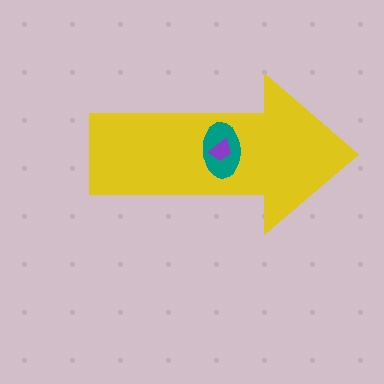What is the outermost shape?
The yellow arrow.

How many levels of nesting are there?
3.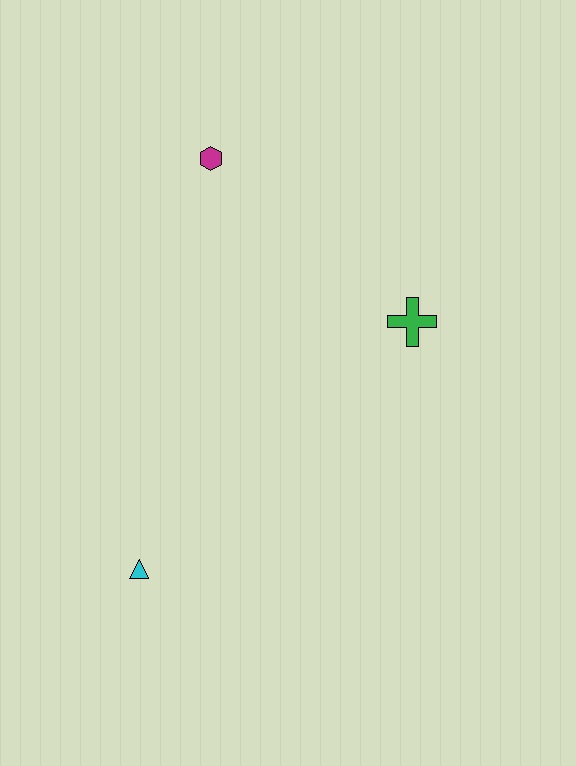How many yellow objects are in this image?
There are no yellow objects.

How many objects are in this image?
There are 3 objects.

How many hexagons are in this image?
There is 1 hexagon.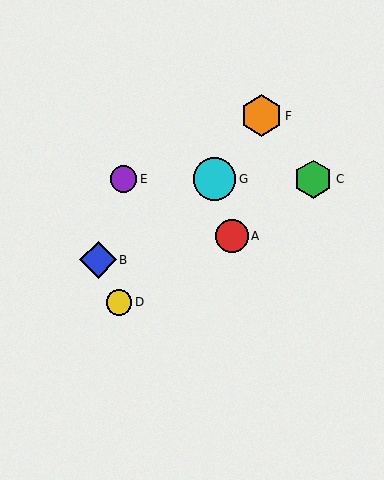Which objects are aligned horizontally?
Objects C, E, G are aligned horizontally.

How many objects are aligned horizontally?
3 objects (C, E, G) are aligned horizontally.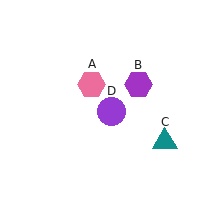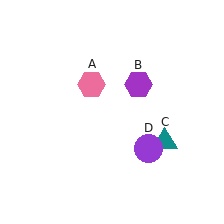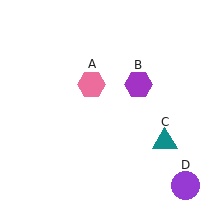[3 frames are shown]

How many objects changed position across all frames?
1 object changed position: purple circle (object D).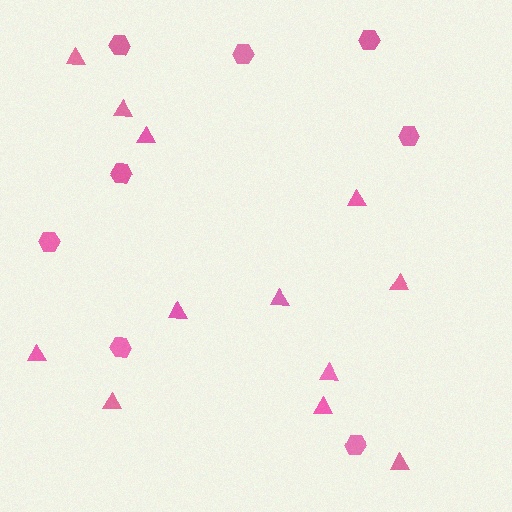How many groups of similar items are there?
There are 2 groups: one group of triangles (12) and one group of hexagons (8).